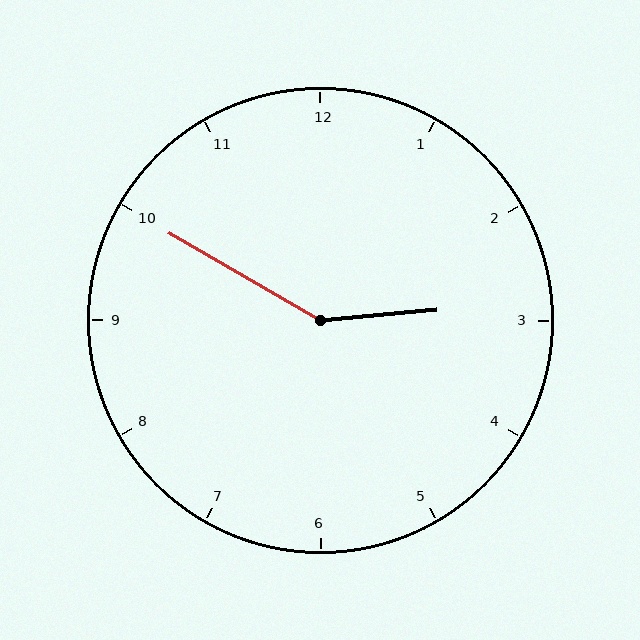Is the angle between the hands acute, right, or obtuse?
It is obtuse.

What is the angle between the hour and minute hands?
Approximately 145 degrees.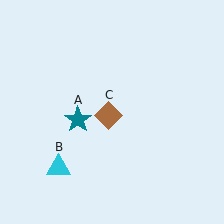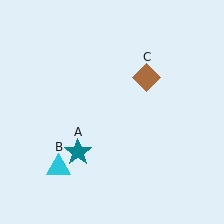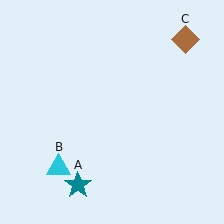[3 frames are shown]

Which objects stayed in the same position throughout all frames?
Cyan triangle (object B) remained stationary.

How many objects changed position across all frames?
2 objects changed position: teal star (object A), brown diamond (object C).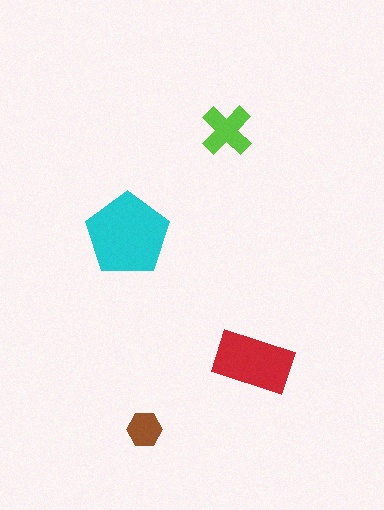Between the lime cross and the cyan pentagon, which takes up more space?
The cyan pentagon.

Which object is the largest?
The cyan pentagon.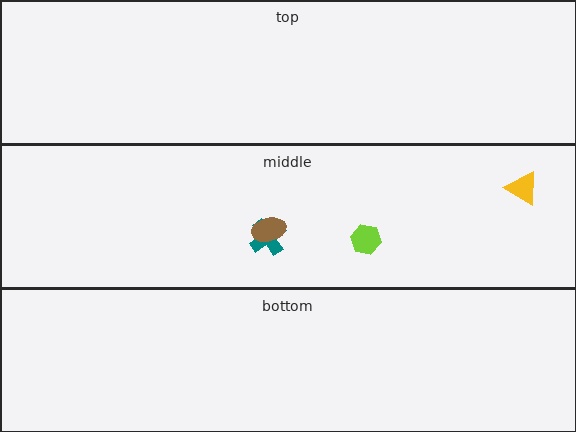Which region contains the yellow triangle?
The middle region.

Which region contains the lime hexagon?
The middle region.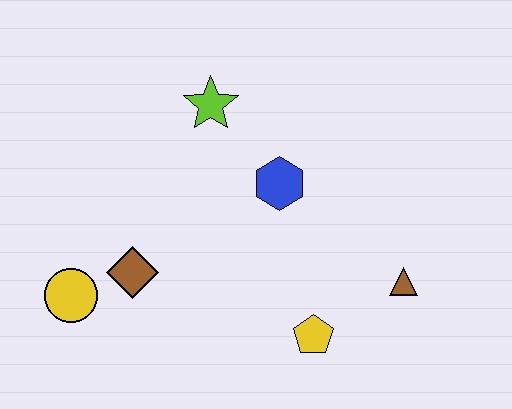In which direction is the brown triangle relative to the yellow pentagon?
The brown triangle is to the right of the yellow pentagon.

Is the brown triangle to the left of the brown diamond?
No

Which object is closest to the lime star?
The blue hexagon is closest to the lime star.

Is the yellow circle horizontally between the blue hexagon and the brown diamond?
No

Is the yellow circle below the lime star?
Yes